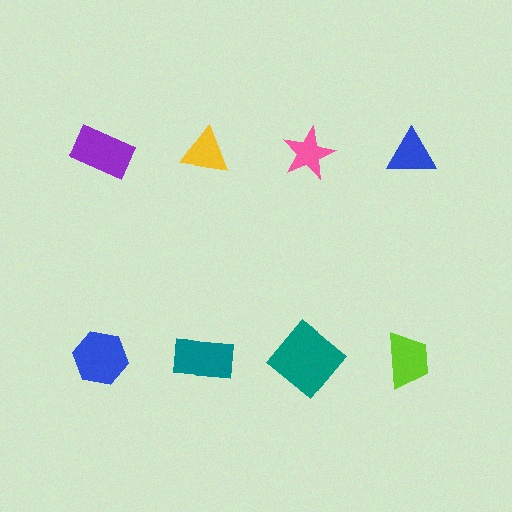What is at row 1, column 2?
A yellow triangle.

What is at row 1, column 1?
A purple rectangle.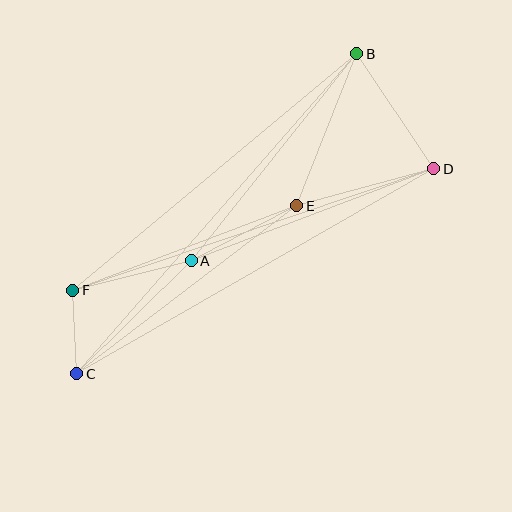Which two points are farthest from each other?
Points B and C are farthest from each other.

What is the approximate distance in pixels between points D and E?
The distance between D and E is approximately 142 pixels.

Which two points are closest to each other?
Points C and F are closest to each other.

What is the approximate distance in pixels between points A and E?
The distance between A and E is approximately 119 pixels.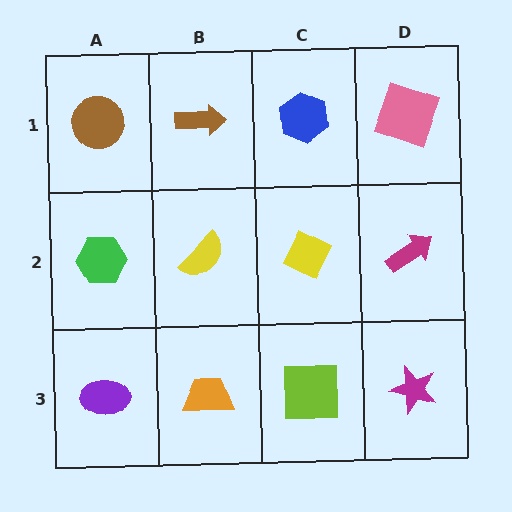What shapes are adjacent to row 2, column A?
A brown circle (row 1, column A), a purple ellipse (row 3, column A), a yellow semicircle (row 2, column B).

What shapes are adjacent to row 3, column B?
A yellow semicircle (row 2, column B), a purple ellipse (row 3, column A), a lime square (row 3, column C).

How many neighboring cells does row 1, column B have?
3.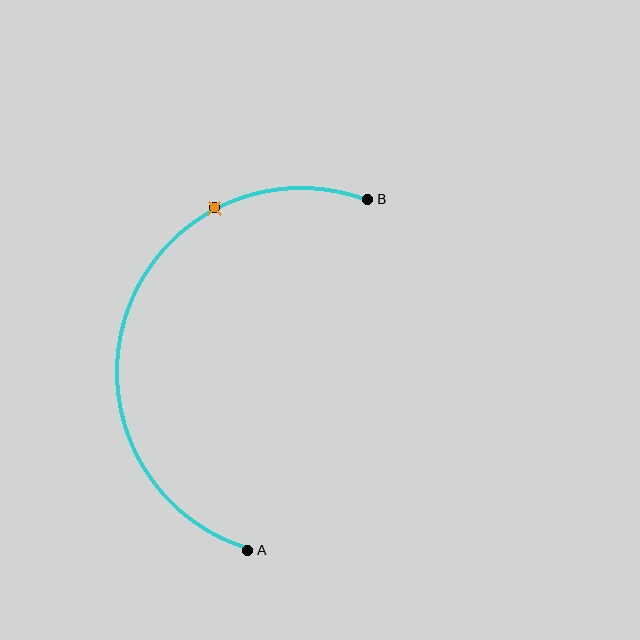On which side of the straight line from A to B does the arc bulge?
The arc bulges to the left of the straight line connecting A and B.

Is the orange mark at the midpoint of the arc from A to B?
No. The orange mark lies on the arc but is closer to endpoint B. The arc midpoint would be at the point on the curve equidistant along the arc from both A and B.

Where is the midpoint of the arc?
The arc midpoint is the point on the curve farthest from the straight line joining A and B. It sits to the left of that line.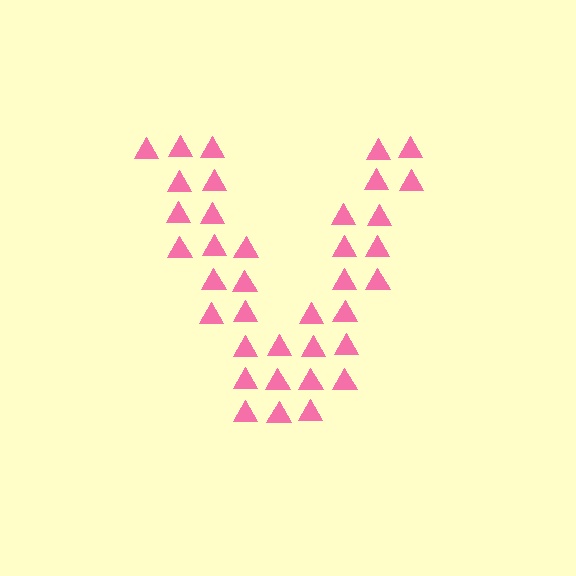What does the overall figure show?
The overall figure shows the letter V.